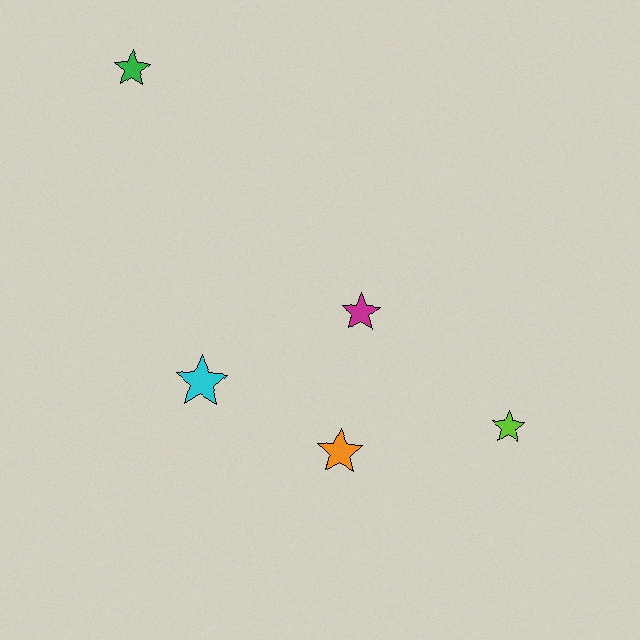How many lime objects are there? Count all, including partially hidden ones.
There is 1 lime object.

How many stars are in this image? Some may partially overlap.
There are 5 stars.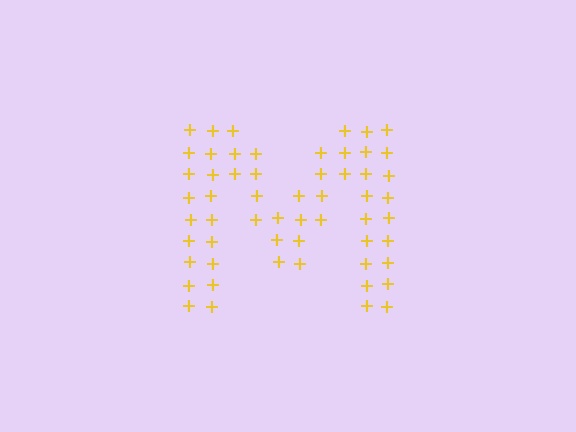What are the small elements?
The small elements are plus signs.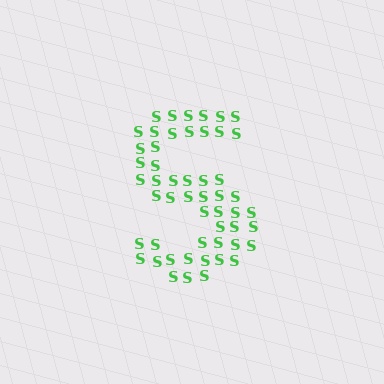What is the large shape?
The large shape is the letter S.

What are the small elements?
The small elements are letter S's.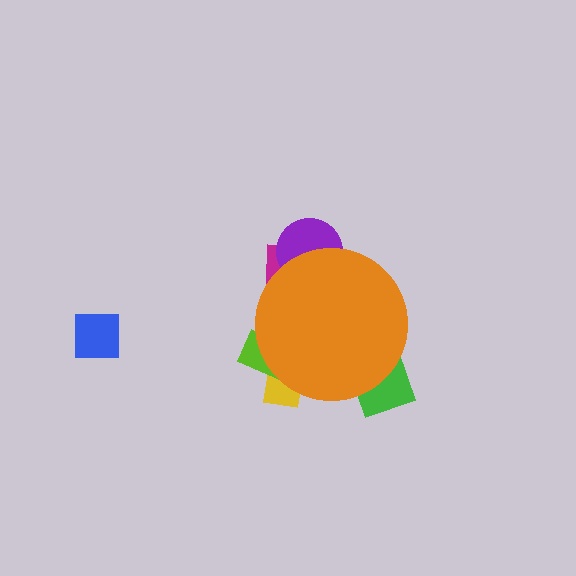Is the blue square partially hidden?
No, the blue square is fully visible.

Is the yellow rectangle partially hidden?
Yes, the yellow rectangle is partially hidden behind the orange circle.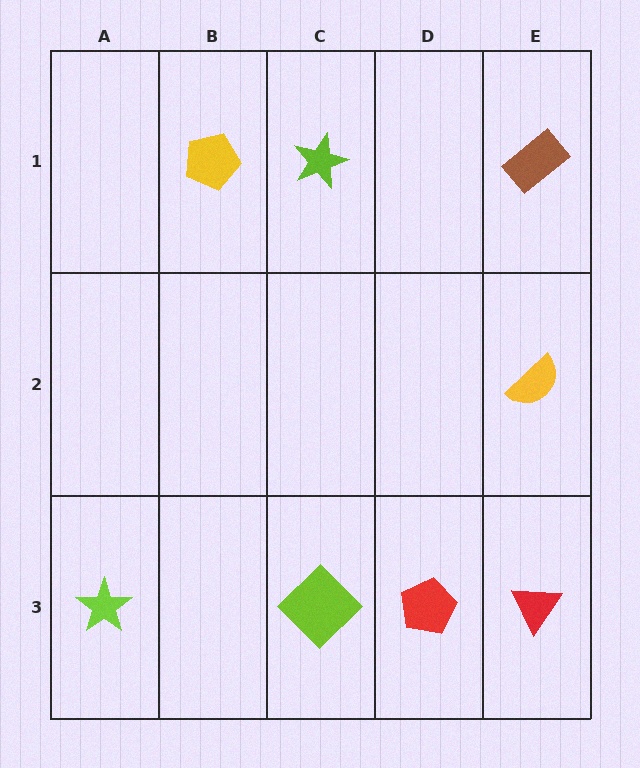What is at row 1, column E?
A brown rectangle.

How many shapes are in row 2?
1 shape.